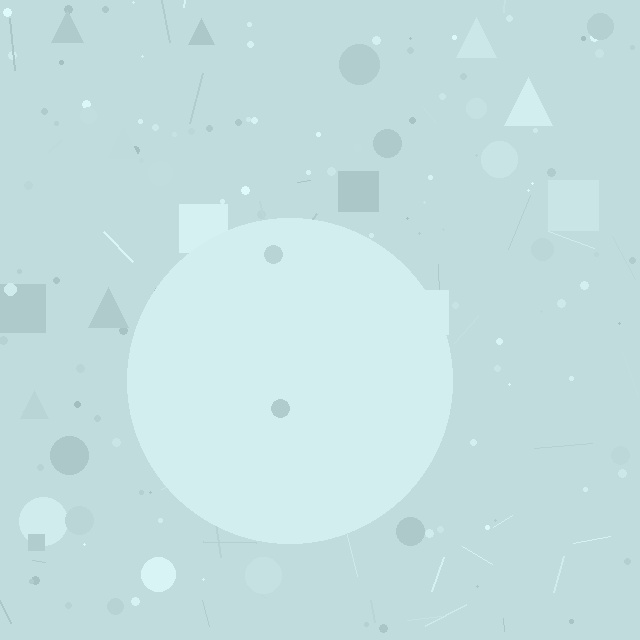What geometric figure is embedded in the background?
A circle is embedded in the background.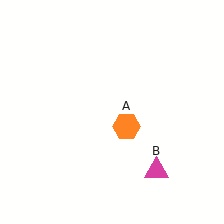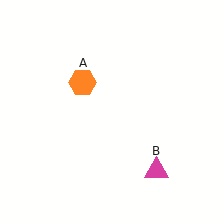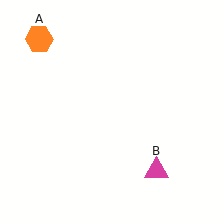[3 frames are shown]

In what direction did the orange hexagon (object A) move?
The orange hexagon (object A) moved up and to the left.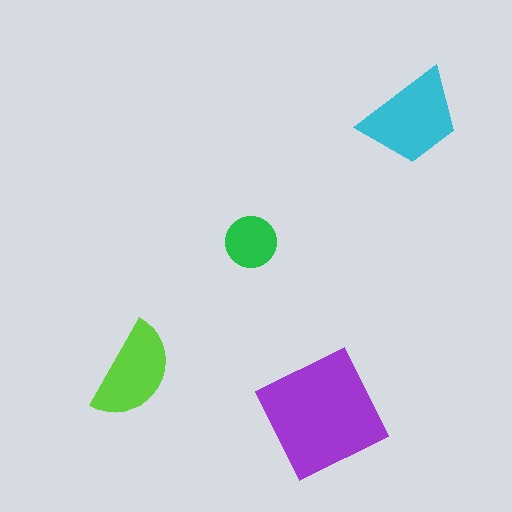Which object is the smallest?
The green circle.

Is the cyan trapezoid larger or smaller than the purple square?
Smaller.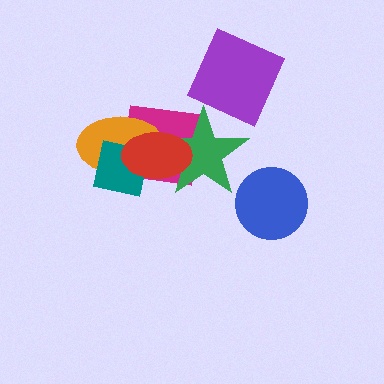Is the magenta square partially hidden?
Yes, it is partially covered by another shape.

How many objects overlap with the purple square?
0 objects overlap with the purple square.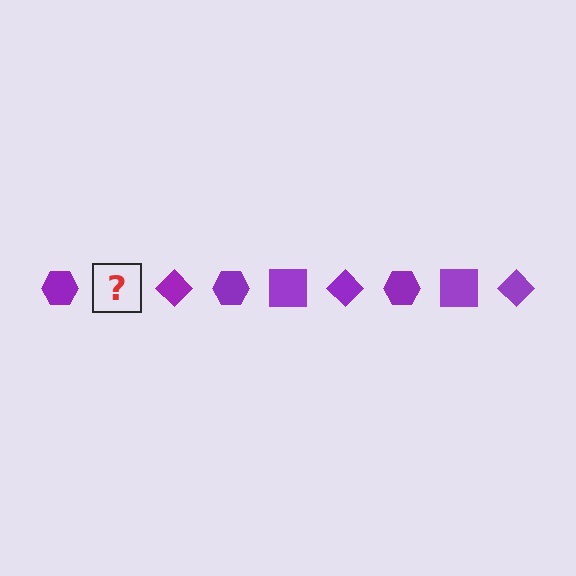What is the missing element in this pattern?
The missing element is a purple square.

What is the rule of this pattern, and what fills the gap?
The rule is that the pattern cycles through hexagon, square, diamond shapes in purple. The gap should be filled with a purple square.